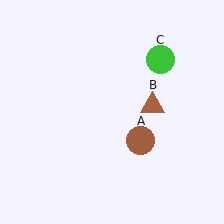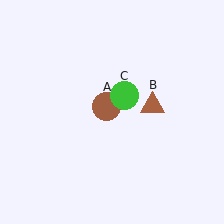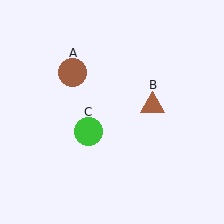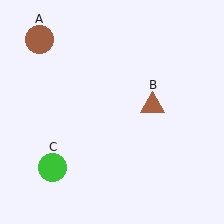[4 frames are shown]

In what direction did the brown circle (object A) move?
The brown circle (object A) moved up and to the left.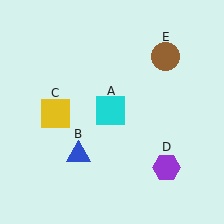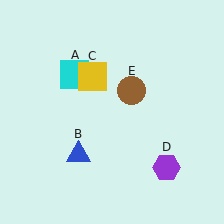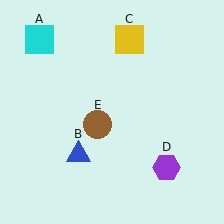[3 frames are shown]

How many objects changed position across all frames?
3 objects changed position: cyan square (object A), yellow square (object C), brown circle (object E).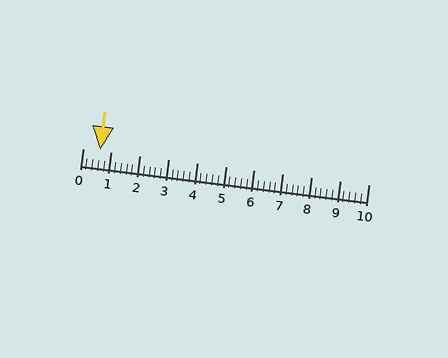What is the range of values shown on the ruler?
The ruler shows values from 0 to 10.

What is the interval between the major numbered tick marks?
The major tick marks are spaced 1 units apart.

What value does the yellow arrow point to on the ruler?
The yellow arrow points to approximately 0.6.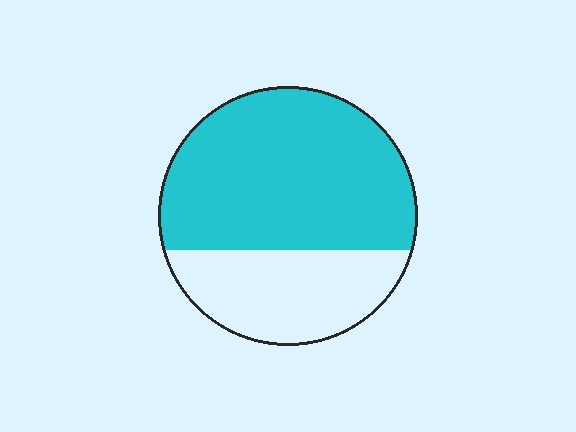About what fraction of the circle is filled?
About two thirds (2/3).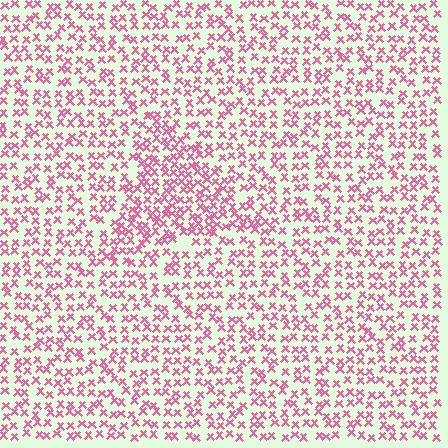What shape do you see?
I see a triangle.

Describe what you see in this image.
The image contains small pink elements arranged at two different densities. A triangle-shaped region is visible where the elements are more densely packed than the surrounding area.